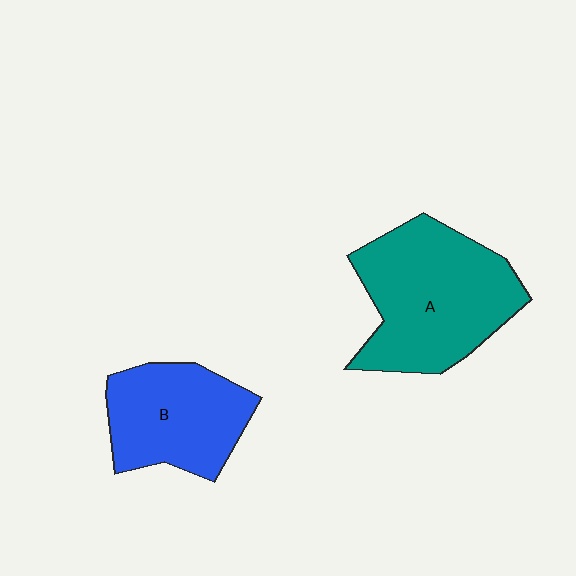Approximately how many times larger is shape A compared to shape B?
Approximately 1.4 times.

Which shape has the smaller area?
Shape B (blue).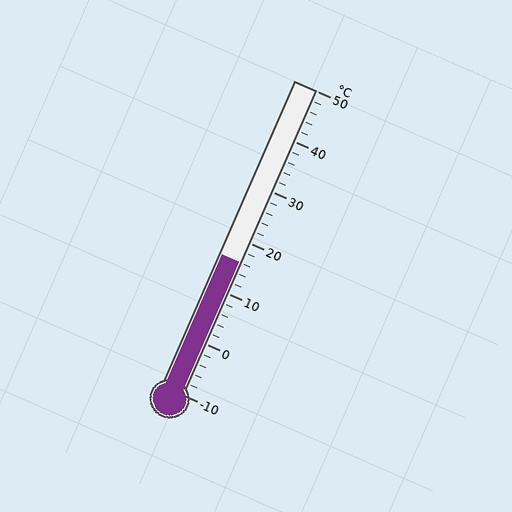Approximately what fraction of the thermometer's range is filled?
The thermometer is filled to approximately 45% of its range.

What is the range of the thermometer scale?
The thermometer scale ranges from -10°C to 50°C.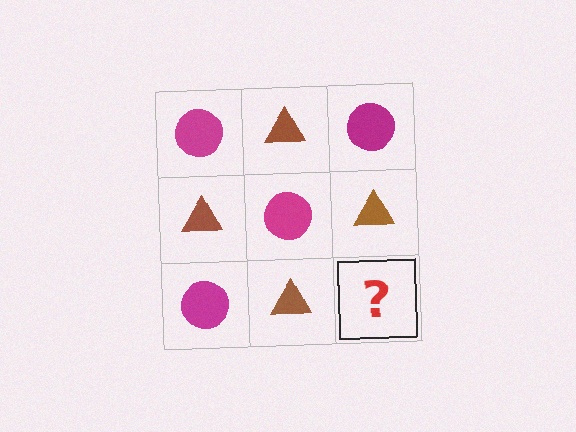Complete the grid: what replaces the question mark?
The question mark should be replaced with a magenta circle.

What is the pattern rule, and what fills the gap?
The rule is that it alternates magenta circle and brown triangle in a checkerboard pattern. The gap should be filled with a magenta circle.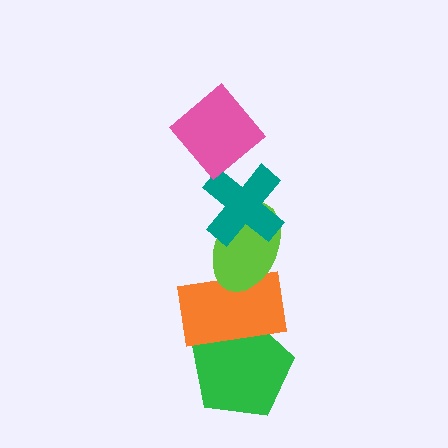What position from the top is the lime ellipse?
The lime ellipse is 3rd from the top.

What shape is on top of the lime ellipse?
The teal cross is on top of the lime ellipse.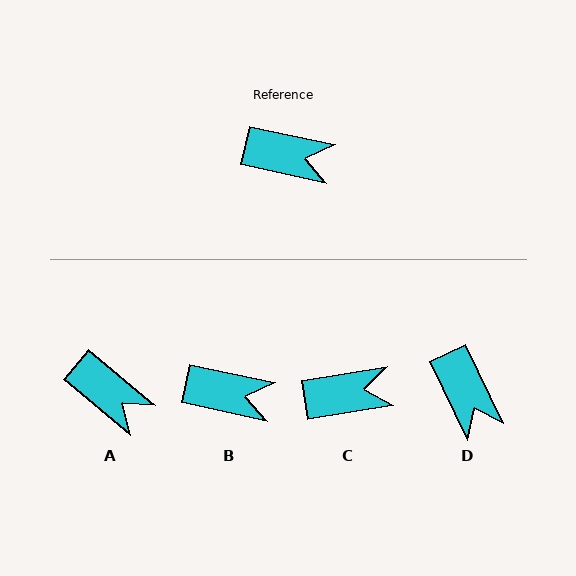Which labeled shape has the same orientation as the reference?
B.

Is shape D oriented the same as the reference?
No, it is off by about 52 degrees.